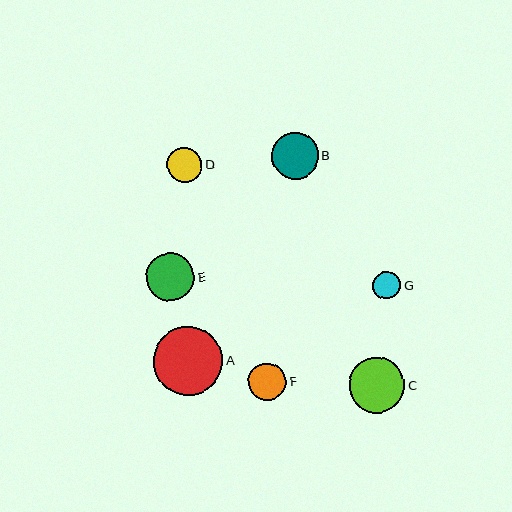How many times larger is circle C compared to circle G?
Circle C is approximately 2.0 times the size of circle G.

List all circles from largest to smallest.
From largest to smallest: A, C, E, B, F, D, G.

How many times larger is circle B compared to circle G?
Circle B is approximately 1.7 times the size of circle G.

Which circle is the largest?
Circle A is the largest with a size of approximately 69 pixels.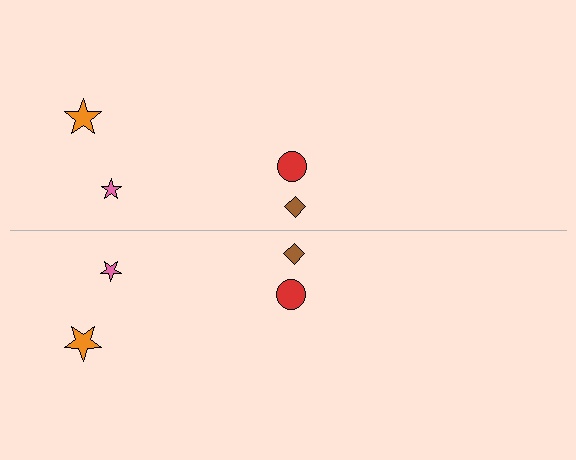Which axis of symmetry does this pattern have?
The pattern has a horizontal axis of symmetry running through the center of the image.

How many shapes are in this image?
There are 8 shapes in this image.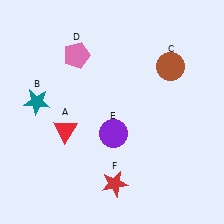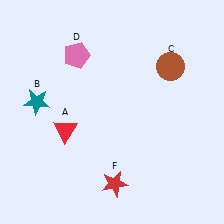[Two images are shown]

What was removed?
The purple circle (E) was removed in Image 2.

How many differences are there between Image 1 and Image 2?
There is 1 difference between the two images.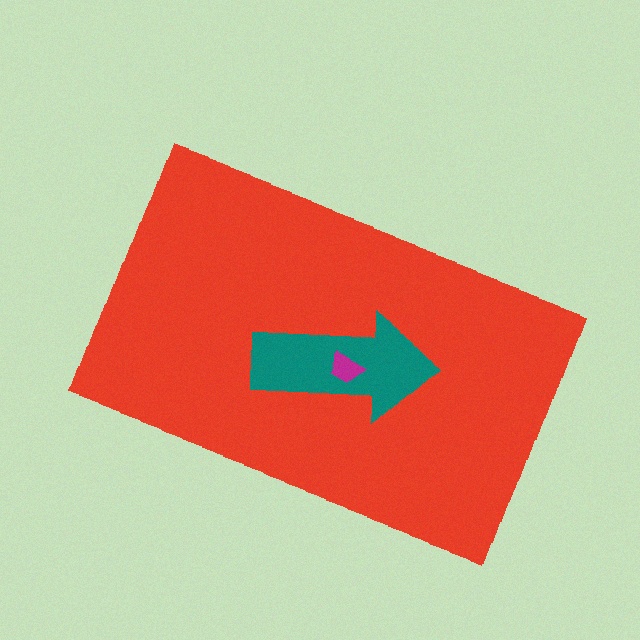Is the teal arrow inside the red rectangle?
Yes.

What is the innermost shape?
The magenta trapezoid.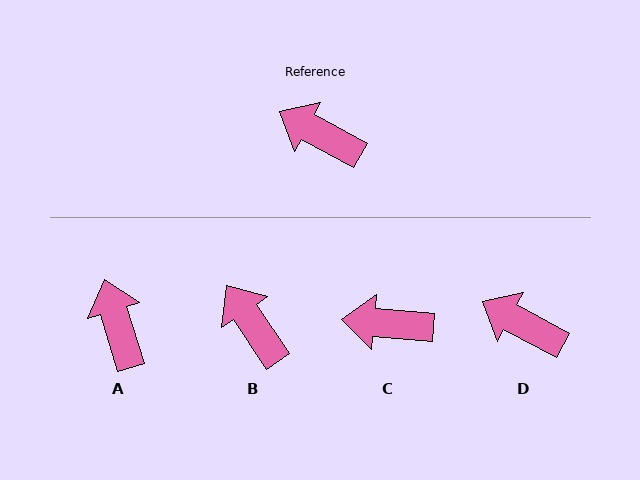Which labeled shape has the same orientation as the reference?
D.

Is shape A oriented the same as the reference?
No, it is off by about 45 degrees.